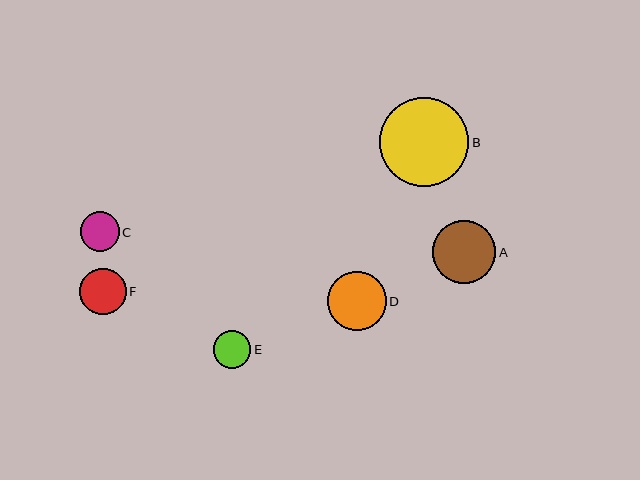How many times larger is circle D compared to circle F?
Circle D is approximately 1.3 times the size of circle F.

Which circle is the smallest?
Circle E is the smallest with a size of approximately 37 pixels.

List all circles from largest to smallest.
From largest to smallest: B, A, D, F, C, E.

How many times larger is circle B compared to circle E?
Circle B is approximately 2.4 times the size of circle E.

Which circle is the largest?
Circle B is the largest with a size of approximately 89 pixels.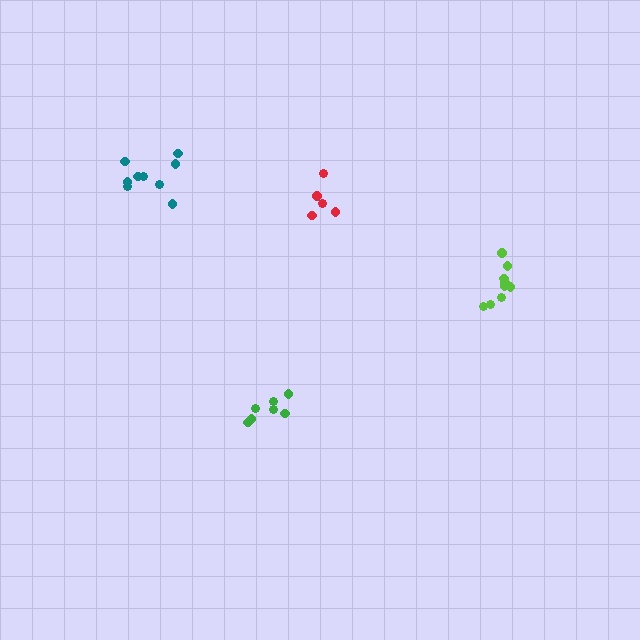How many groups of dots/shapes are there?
There are 4 groups.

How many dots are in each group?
Group 1: 7 dots, Group 2: 9 dots, Group 3: 9 dots, Group 4: 5 dots (30 total).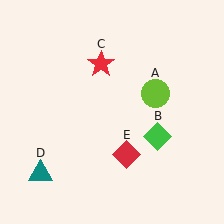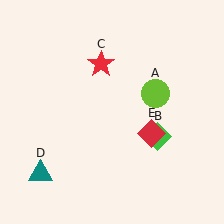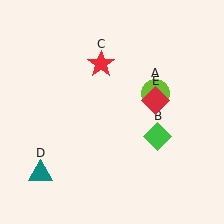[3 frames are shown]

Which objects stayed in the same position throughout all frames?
Lime circle (object A) and green diamond (object B) and red star (object C) and teal triangle (object D) remained stationary.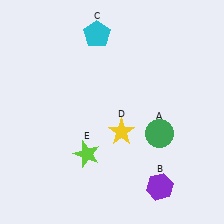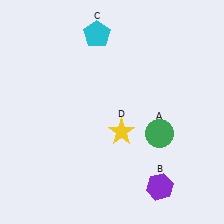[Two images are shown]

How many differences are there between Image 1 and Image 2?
There is 1 difference between the two images.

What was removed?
The lime star (E) was removed in Image 2.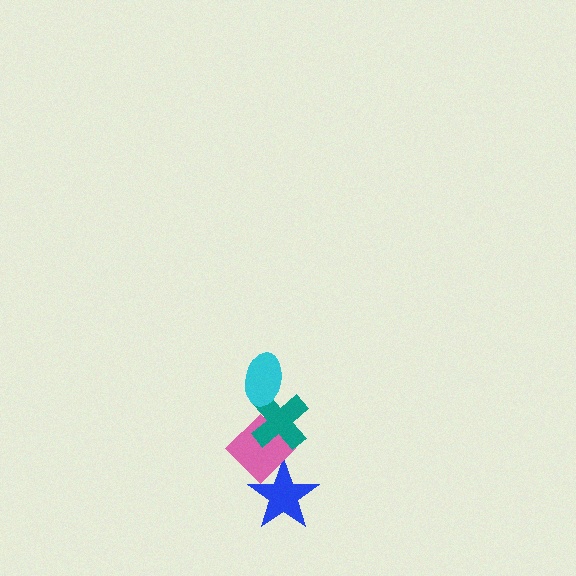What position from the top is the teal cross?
The teal cross is 2nd from the top.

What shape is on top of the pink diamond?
The teal cross is on top of the pink diamond.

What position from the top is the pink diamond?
The pink diamond is 3rd from the top.